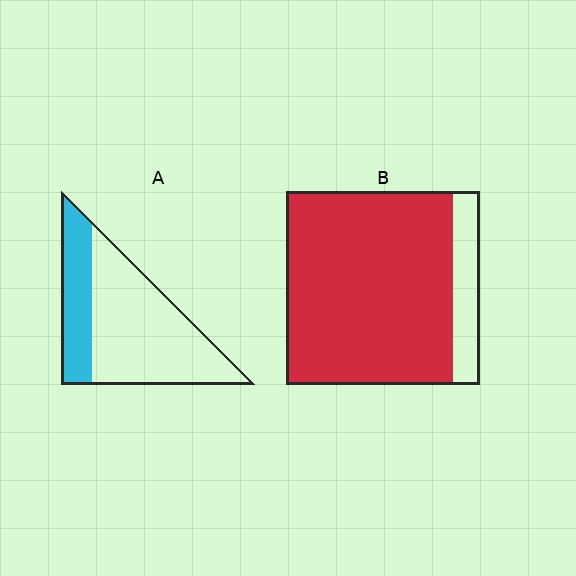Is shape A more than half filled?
No.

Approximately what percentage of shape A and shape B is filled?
A is approximately 30% and B is approximately 85%.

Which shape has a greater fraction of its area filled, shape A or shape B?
Shape B.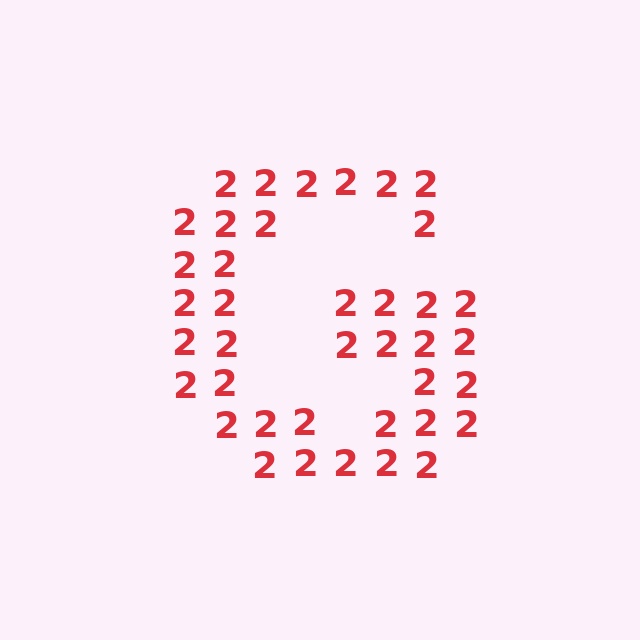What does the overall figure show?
The overall figure shows the letter G.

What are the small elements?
The small elements are digit 2's.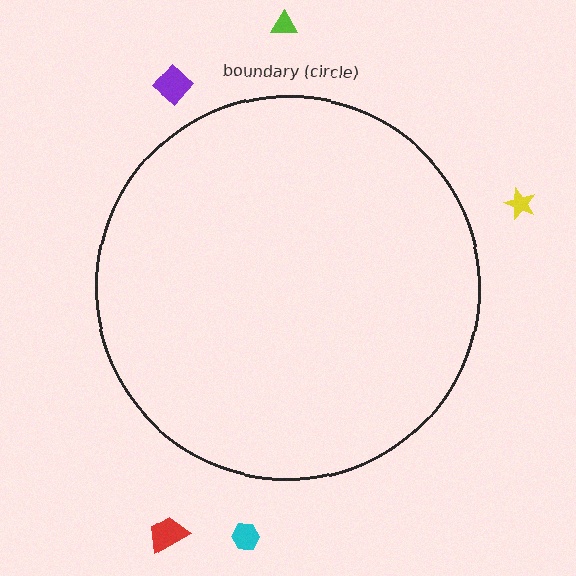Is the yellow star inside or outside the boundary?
Outside.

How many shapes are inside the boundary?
0 inside, 5 outside.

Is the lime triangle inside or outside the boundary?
Outside.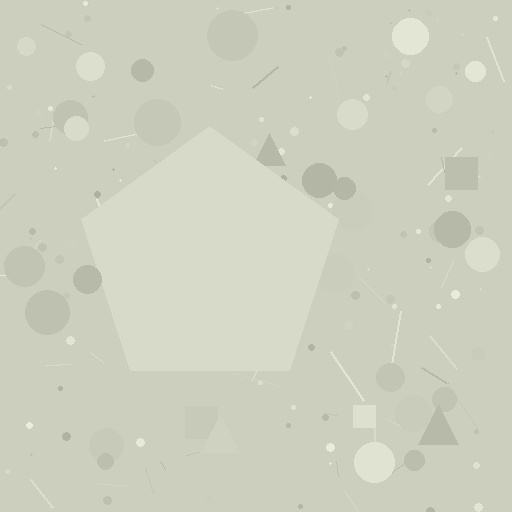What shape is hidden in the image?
A pentagon is hidden in the image.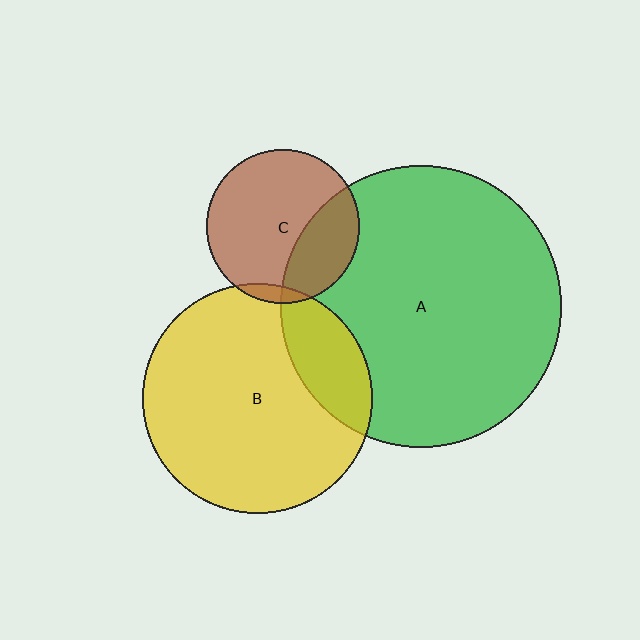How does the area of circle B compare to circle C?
Approximately 2.2 times.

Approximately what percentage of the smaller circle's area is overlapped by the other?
Approximately 20%.